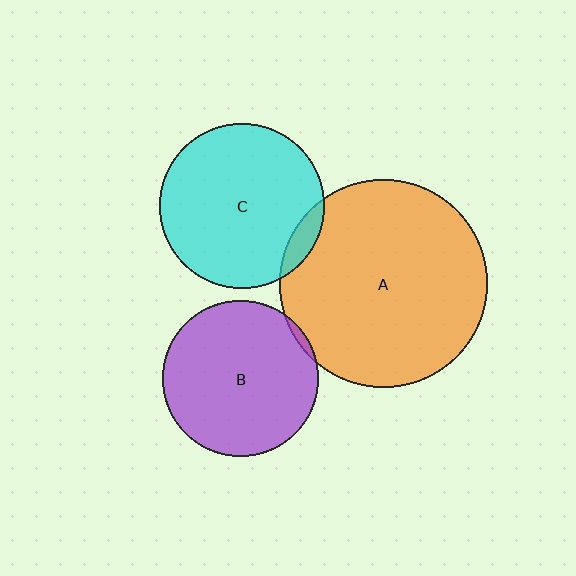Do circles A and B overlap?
Yes.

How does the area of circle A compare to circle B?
Approximately 1.8 times.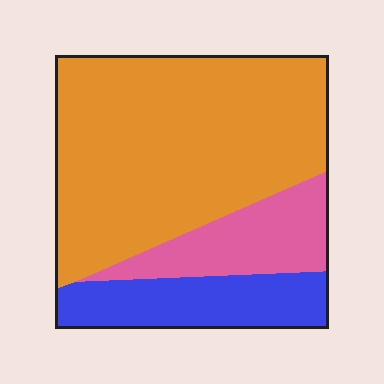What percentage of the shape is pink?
Pink covers 17% of the shape.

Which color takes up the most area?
Orange, at roughly 65%.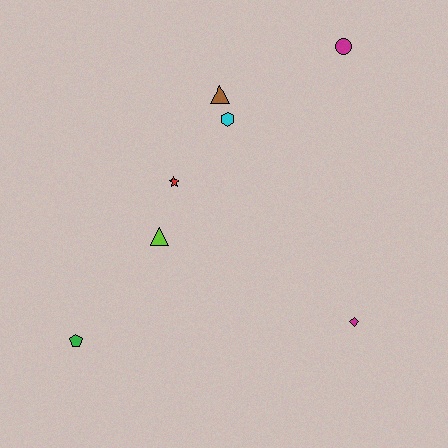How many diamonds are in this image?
There is 1 diamond.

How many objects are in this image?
There are 7 objects.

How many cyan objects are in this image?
There is 1 cyan object.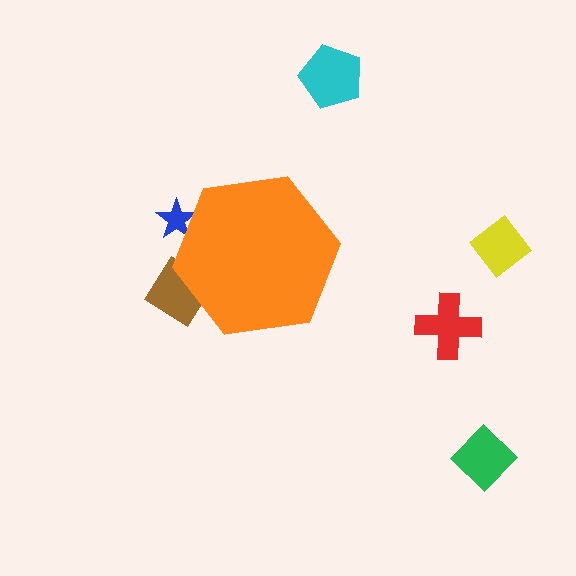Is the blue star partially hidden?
Yes, the blue star is partially hidden behind the orange hexagon.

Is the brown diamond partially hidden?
Yes, the brown diamond is partially hidden behind the orange hexagon.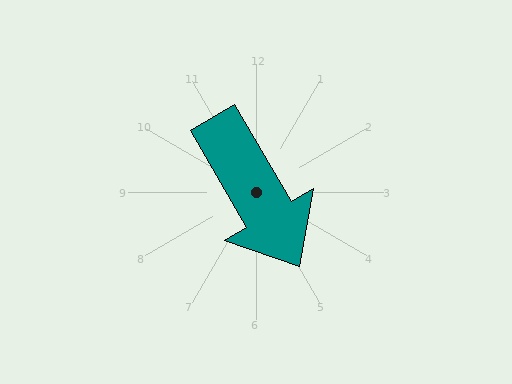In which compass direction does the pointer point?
Southeast.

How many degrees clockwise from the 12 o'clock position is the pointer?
Approximately 150 degrees.